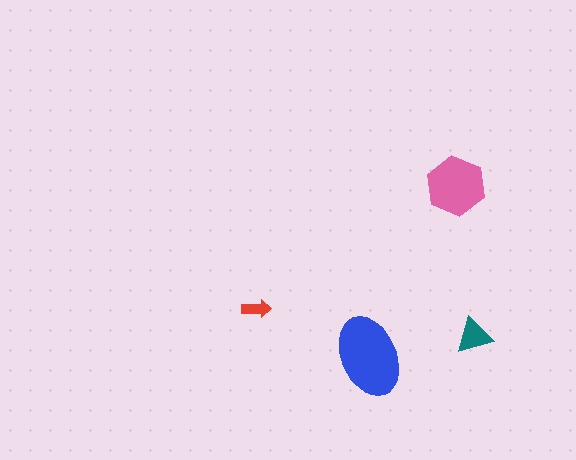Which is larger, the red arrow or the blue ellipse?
The blue ellipse.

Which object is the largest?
The blue ellipse.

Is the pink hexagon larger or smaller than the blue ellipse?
Smaller.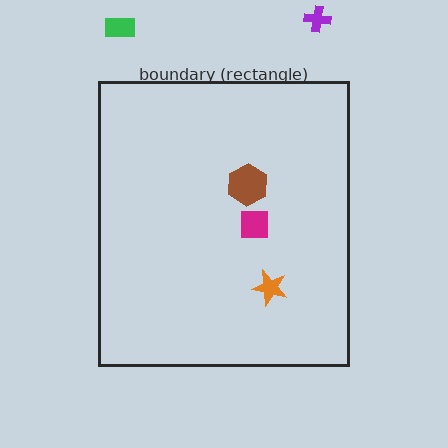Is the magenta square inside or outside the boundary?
Inside.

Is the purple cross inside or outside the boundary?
Outside.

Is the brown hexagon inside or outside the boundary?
Inside.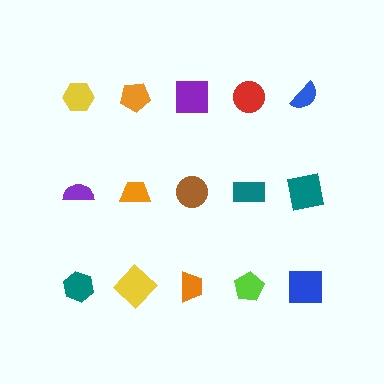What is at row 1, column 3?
A purple square.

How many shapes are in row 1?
5 shapes.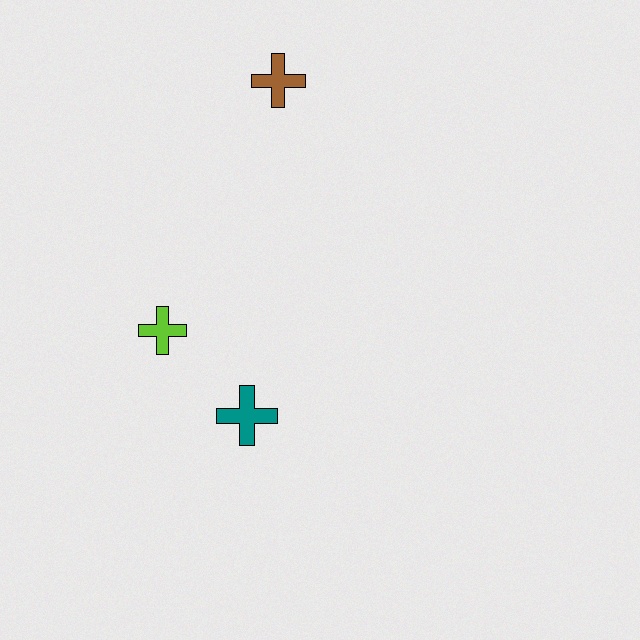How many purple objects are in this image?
There are no purple objects.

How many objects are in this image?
There are 3 objects.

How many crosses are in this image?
There are 3 crosses.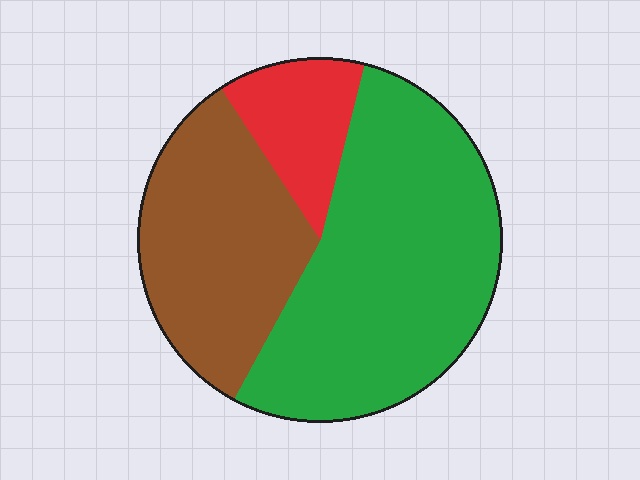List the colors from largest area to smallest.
From largest to smallest: green, brown, red.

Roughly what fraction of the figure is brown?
Brown covers around 35% of the figure.